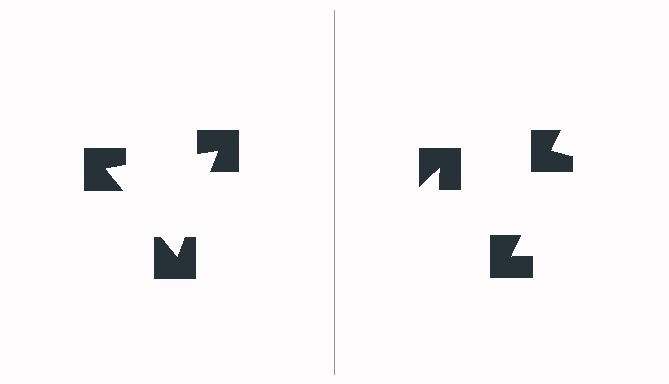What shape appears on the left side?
An illusory triangle.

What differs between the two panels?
The notched squares are positioned identically on both sides; only the wedge orientations differ. On the left they align to a triangle; on the right they are misaligned.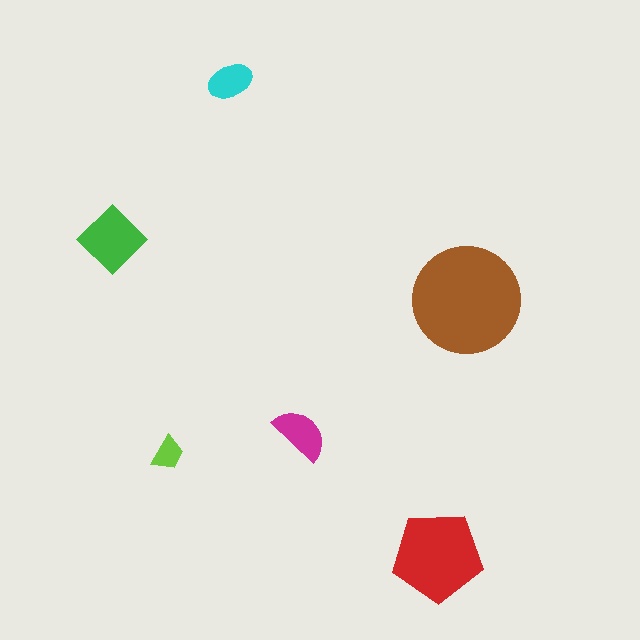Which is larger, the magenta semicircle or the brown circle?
The brown circle.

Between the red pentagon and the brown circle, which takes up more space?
The brown circle.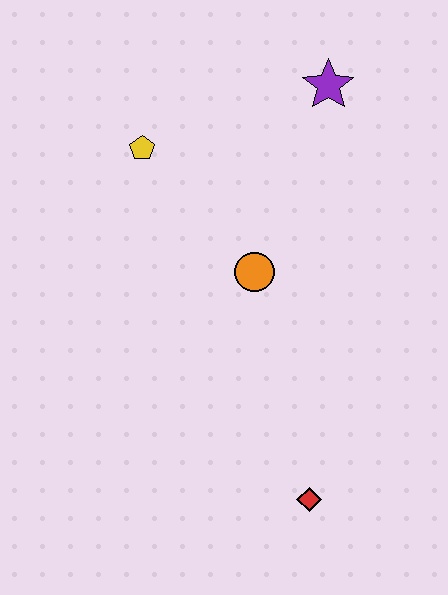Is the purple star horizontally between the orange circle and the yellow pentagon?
No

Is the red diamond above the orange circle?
No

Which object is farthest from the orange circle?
The red diamond is farthest from the orange circle.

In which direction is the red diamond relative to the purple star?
The red diamond is below the purple star.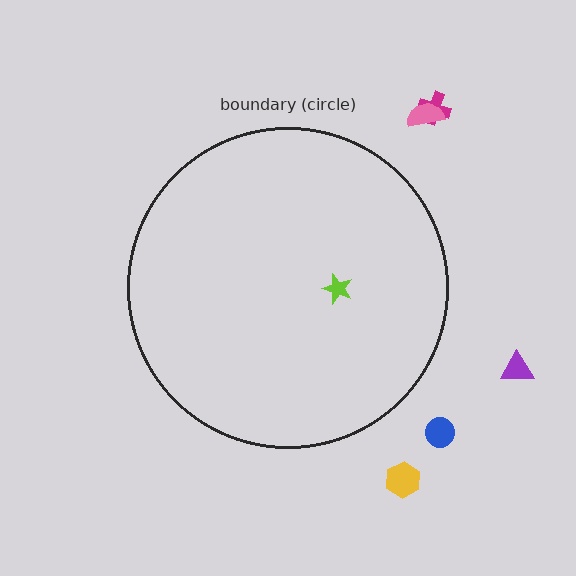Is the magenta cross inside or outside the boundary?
Outside.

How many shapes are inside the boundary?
1 inside, 5 outside.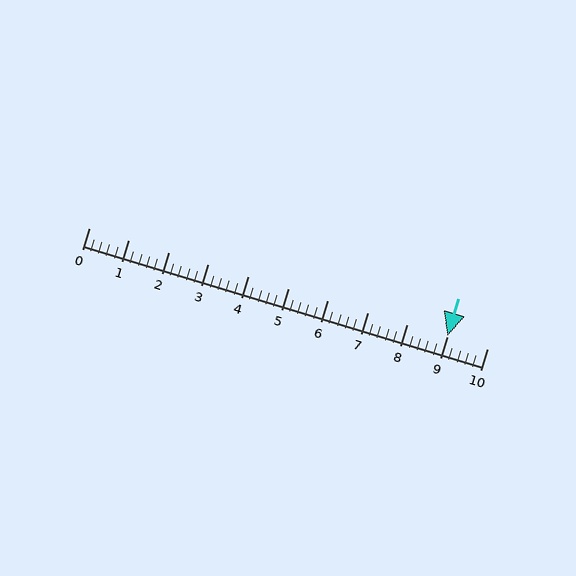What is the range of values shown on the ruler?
The ruler shows values from 0 to 10.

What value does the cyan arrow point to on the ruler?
The cyan arrow points to approximately 9.0.